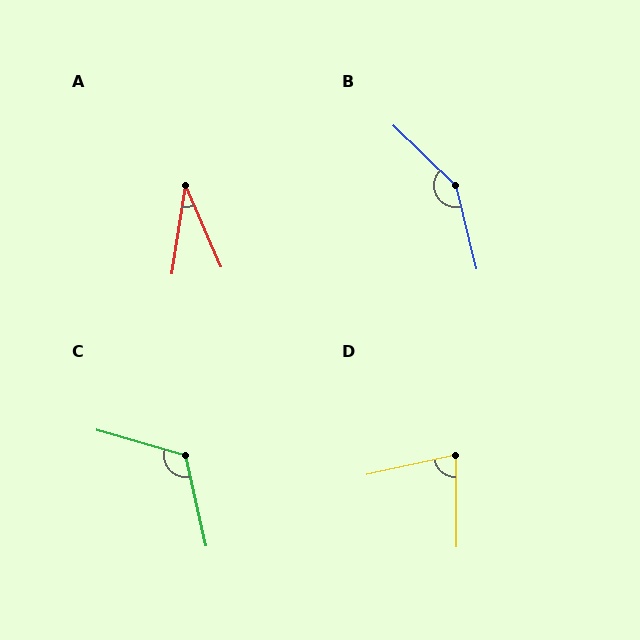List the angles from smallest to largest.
A (32°), D (78°), C (119°), B (147°).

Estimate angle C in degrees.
Approximately 119 degrees.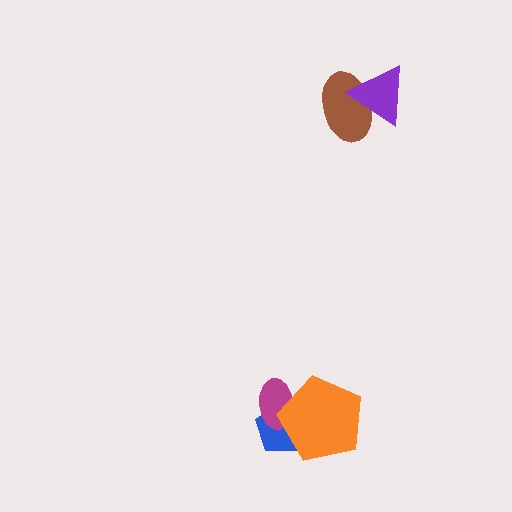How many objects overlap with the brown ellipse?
1 object overlaps with the brown ellipse.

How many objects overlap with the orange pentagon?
2 objects overlap with the orange pentagon.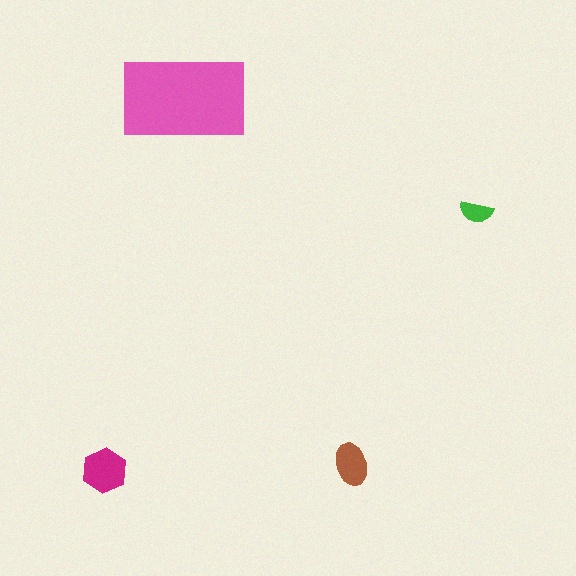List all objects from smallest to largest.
The green semicircle, the brown ellipse, the magenta hexagon, the pink rectangle.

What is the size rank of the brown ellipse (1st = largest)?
3rd.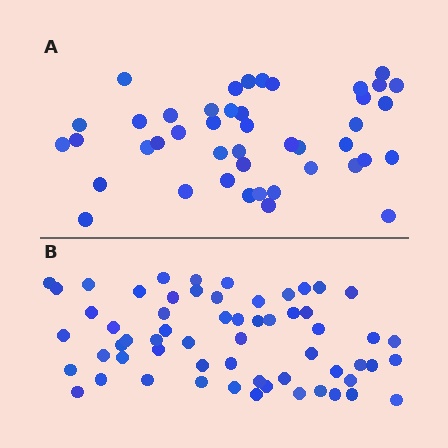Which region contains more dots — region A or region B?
Region B (the bottom region) has more dots.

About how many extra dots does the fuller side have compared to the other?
Region B has approximately 15 more dots than region A.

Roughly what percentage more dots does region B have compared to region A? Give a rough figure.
About 35% more.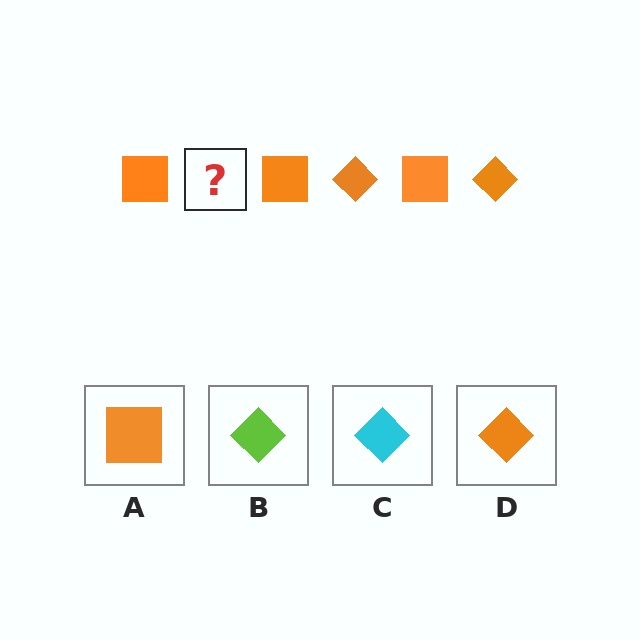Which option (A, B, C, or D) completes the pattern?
D.